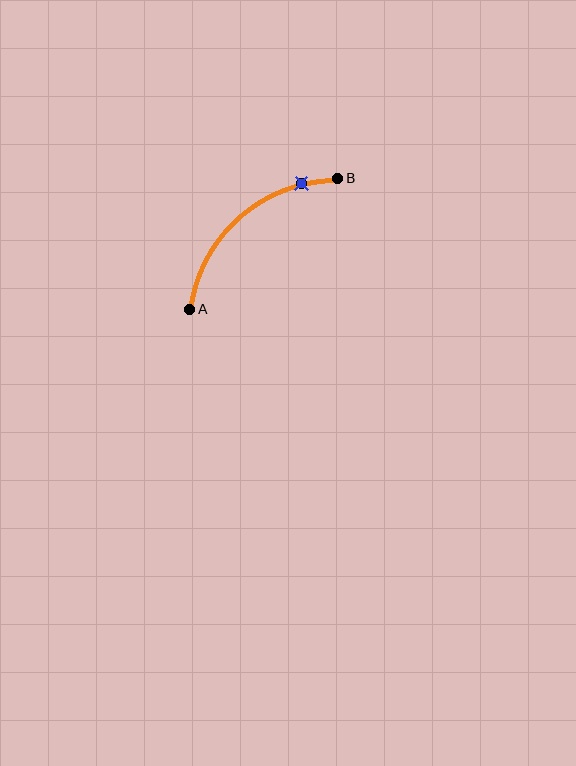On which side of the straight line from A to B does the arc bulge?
The arc bulges above and to the left of the straight line connecting A and B.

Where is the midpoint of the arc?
The arc midpoint is the point on the curve farthest from the straight line joining A and B. It sits above and to the left of that line.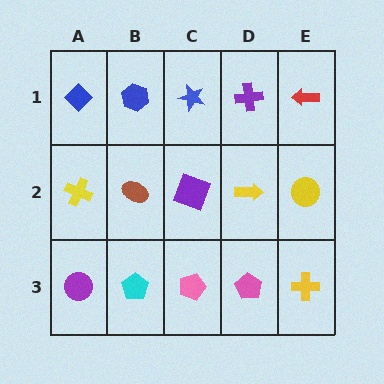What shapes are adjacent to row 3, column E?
A yellow circle (row 2, column E), a pink pentagon (row 3, column D).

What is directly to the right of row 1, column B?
A blue star.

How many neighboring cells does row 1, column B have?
3.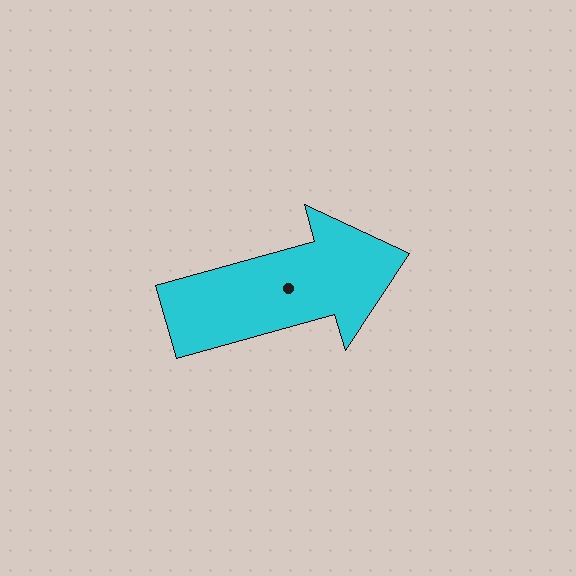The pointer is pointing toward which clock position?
Roughly 2 o'clock.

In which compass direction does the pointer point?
East.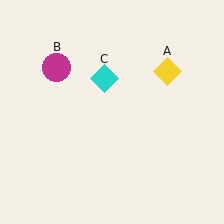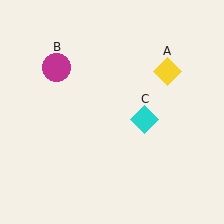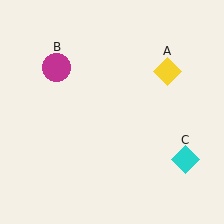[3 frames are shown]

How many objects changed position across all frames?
1 object changed position: cyan diamond (object C).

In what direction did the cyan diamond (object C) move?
The cyan diamond (object C) moved down and to the right.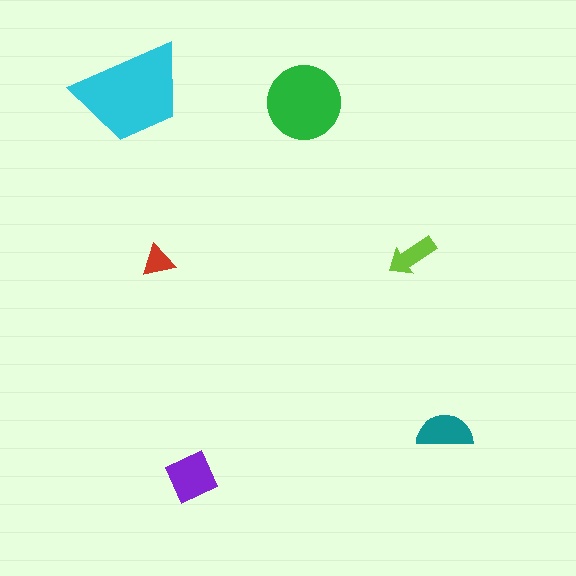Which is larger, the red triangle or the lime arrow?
The lime arrow.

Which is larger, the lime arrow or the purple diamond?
The purple diamond.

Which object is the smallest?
The red triangle.